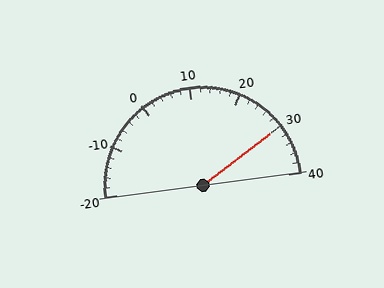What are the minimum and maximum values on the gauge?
The gauge ranges from -20 to 40.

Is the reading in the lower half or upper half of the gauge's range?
The reading is in the upper half of the range (-20 to 40).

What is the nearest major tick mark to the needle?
The nearest major tick mark is 30.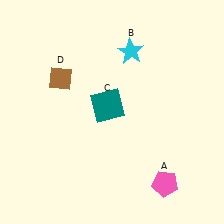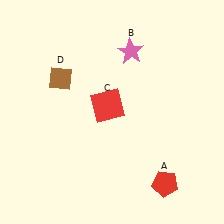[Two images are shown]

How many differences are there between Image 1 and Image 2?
There are 3 differences between the two images.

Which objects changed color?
A changed from pink to red. B changed from cyan to pink. C changed from teal to red.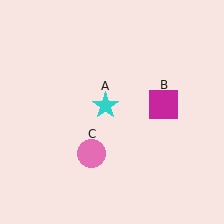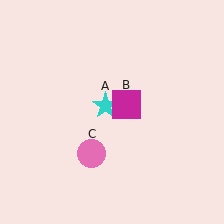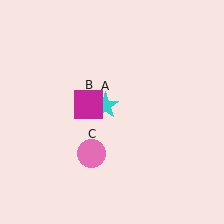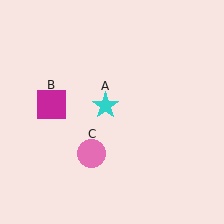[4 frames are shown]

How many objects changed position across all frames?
1 object changed position: magenta square (object B).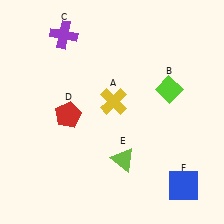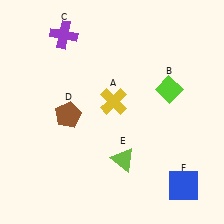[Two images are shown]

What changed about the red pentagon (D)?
In Image 1, D is red. In Image 2, it changed to brown.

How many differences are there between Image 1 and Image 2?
There is 1 difference between the two images.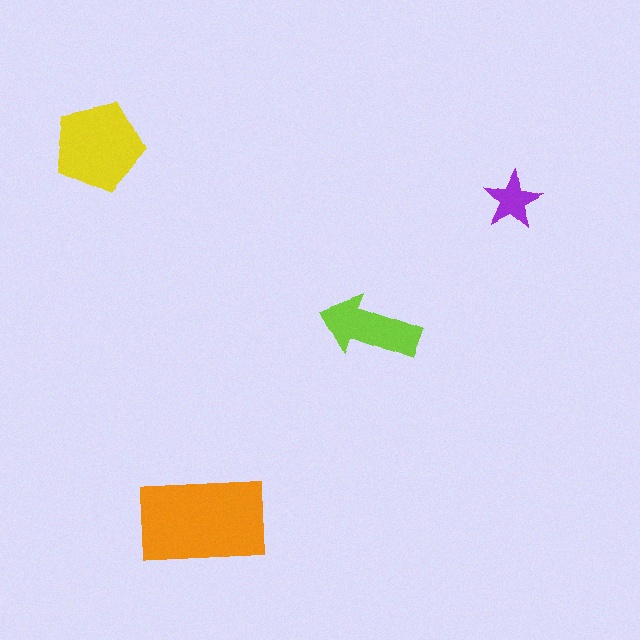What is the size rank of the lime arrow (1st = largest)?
3rd.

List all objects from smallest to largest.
The purple star, the lime arrow, the yellow pentagon, the orange rectangle.